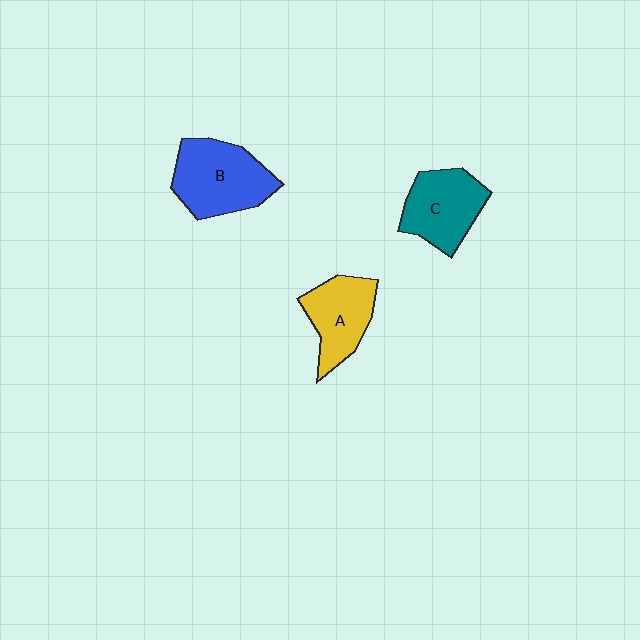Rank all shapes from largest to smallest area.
From largest to smallest: B (blue), C (teal), A (yellow).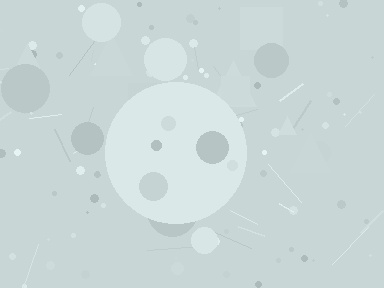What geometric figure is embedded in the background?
A circle is embedded in the background.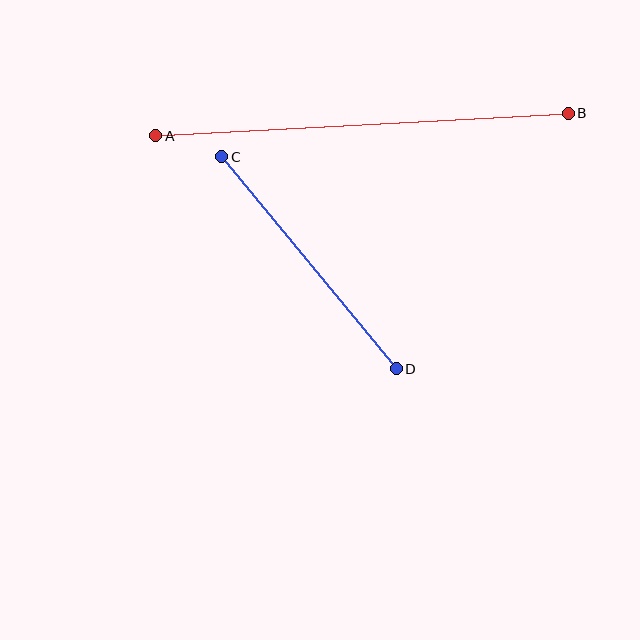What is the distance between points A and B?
The distance is approximately 413 pixels.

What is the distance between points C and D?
The distance is approximately 275 pixels.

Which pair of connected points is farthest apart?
Points A and B are farthest apart.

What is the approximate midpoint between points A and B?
The midpoint is at approximately (362, 125) pixels.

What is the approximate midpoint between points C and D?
The midpoint is at approximately (309, 263) pixels.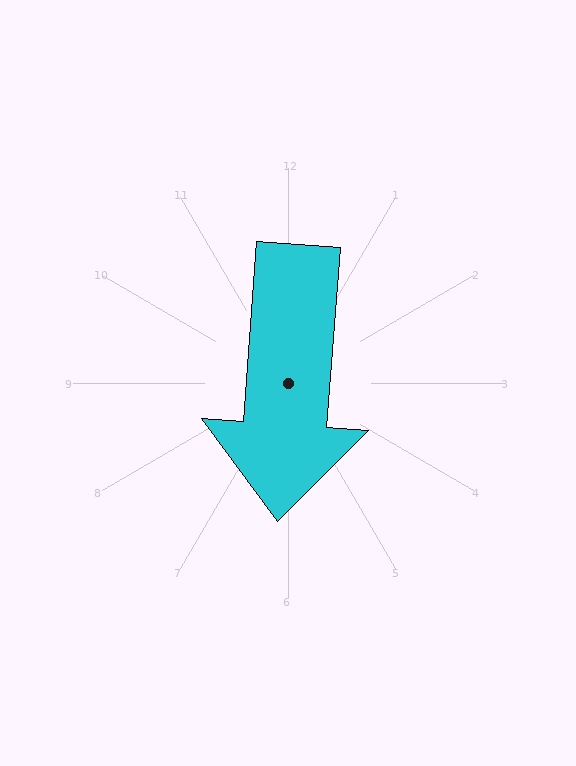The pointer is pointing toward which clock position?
Roughly 6 o'clock.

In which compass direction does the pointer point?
South.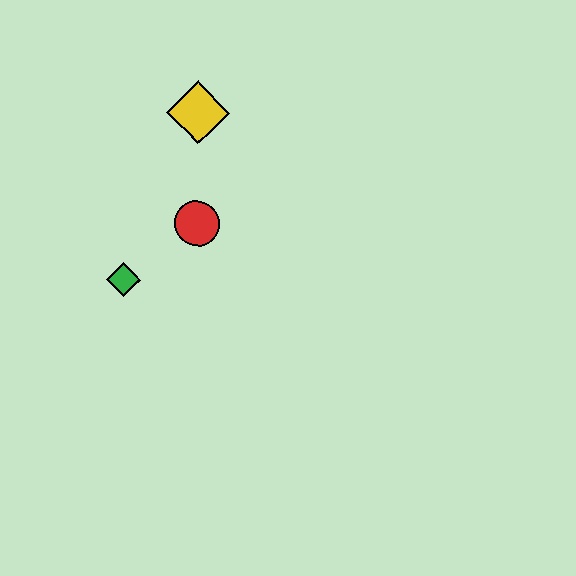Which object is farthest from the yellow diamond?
The green diamond is farthest from the yellow diamond.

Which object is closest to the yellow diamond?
The red circle is closest to the yellow diamond.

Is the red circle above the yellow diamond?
No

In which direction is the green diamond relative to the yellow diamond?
The green diamond is below the yellow diamond.